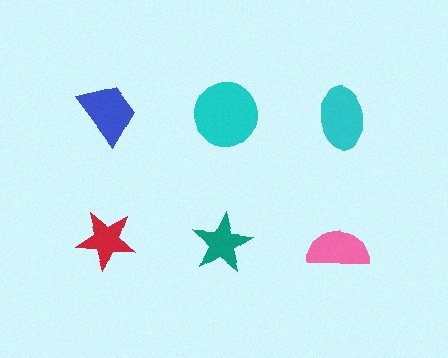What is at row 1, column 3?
A cyan ellipse.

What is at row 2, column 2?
A teal star.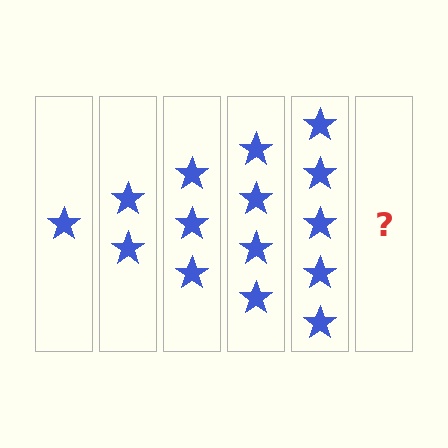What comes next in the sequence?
The next element should be 6 stars.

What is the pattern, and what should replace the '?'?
The pattern is that each step adds one more star. The '?' should be 6 stars.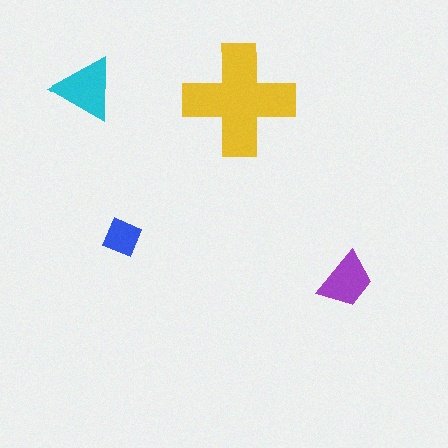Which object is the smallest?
The blue diamond.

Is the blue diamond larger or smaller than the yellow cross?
Smaller.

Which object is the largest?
The yellow cross.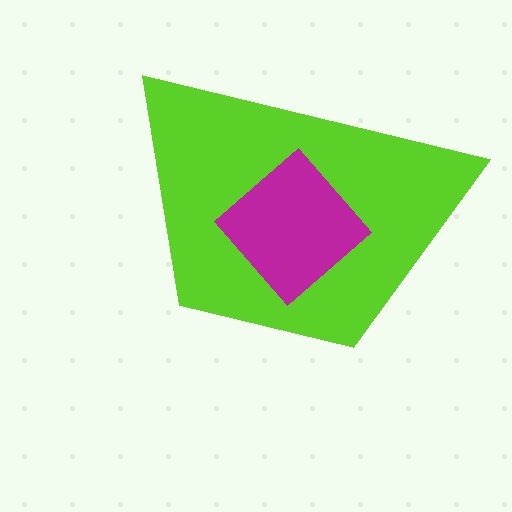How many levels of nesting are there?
2.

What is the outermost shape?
The lime trapezoid.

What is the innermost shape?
The magenta diamond.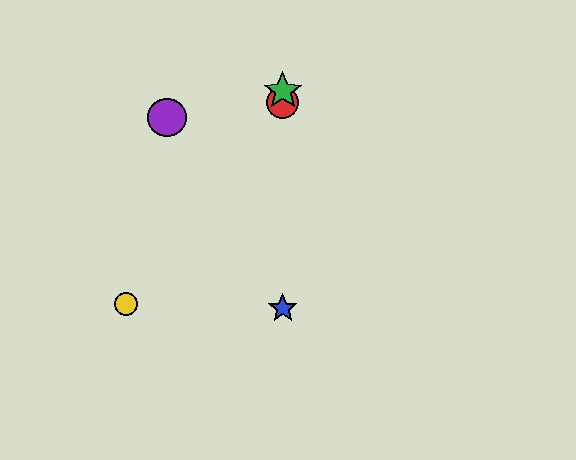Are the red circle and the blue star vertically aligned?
Yes, both are at x≈283.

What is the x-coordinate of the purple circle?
The purple circle is at x≈167.